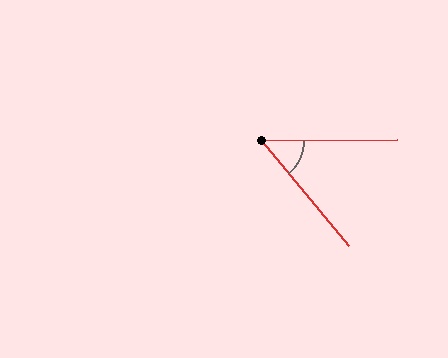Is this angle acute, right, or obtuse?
It is acute.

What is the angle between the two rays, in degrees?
Approximately 51 degrees.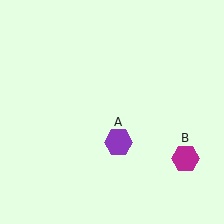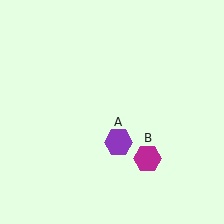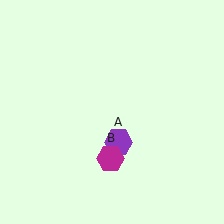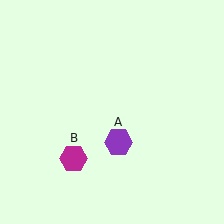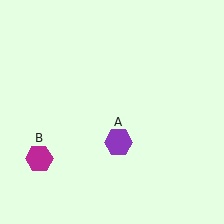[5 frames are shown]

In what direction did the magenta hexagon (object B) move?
The magenta hexagon (object B) moved left.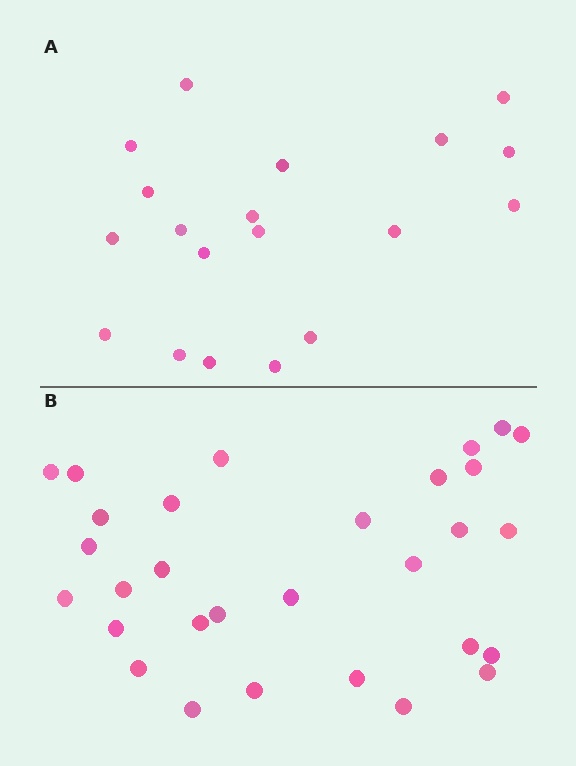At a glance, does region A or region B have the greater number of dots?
Region B (the bottom region) has more dots.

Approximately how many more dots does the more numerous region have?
Region B has roughly 12 or so more dots than region A.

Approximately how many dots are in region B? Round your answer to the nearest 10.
About 30 dots.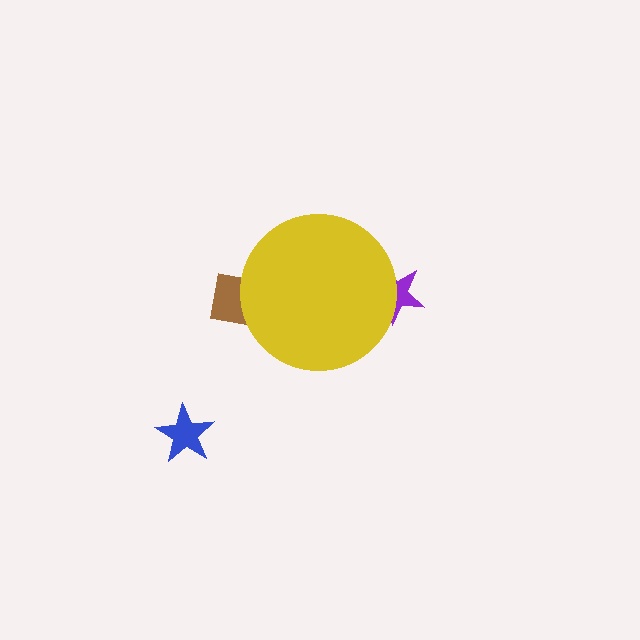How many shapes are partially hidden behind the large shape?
2 shapes are partially hidden.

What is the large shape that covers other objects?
A yellow circle.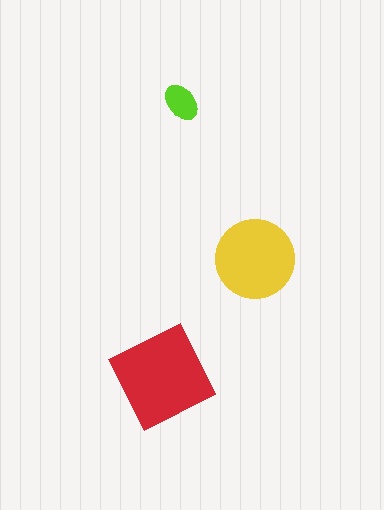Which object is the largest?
The red diamond.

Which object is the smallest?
The lime ellipse.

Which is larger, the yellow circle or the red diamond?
The red diamond.